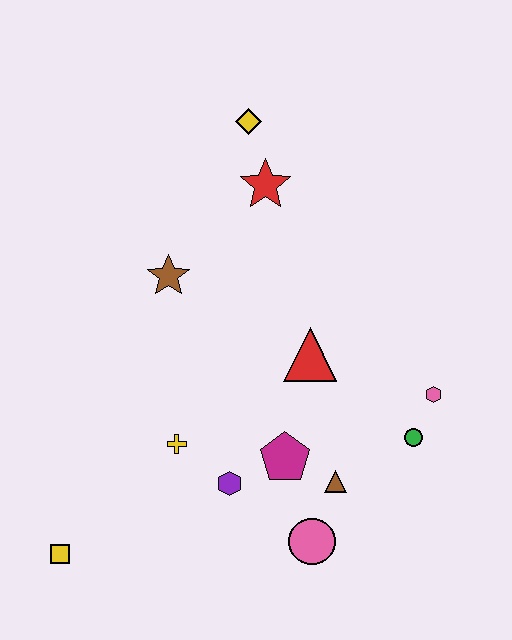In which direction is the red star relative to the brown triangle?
The red star is above the brown triangle.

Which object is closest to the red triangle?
The magenta pentagon is closest to the red triangle.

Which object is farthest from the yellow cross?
The yellow diamond is farthest from the yellow cross.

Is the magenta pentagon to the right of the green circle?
No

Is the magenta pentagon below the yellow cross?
Yes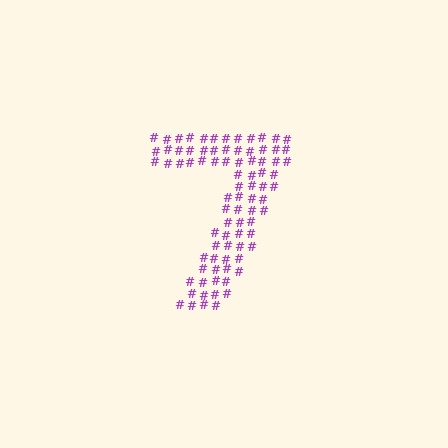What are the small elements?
The small elements are hash symbols.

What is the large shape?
The large shape is the digit 7.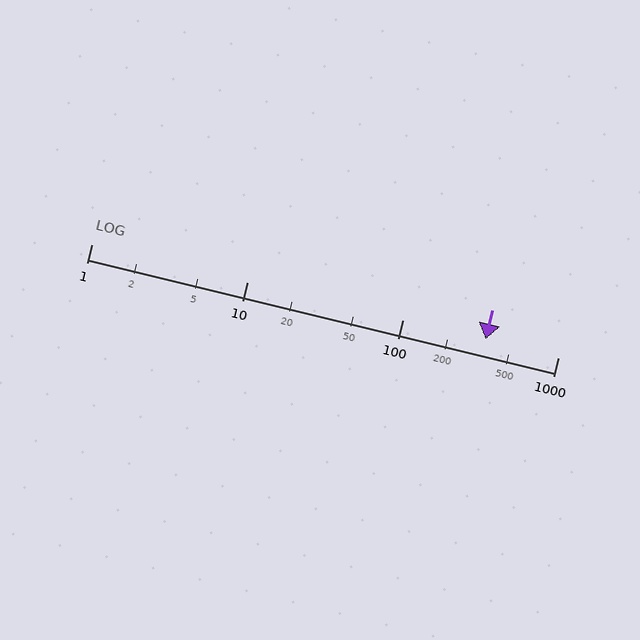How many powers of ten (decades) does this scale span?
The scale spans 3 decades, from 1 to 1000.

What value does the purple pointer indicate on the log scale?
The pointer indicates approximately 340.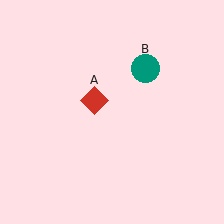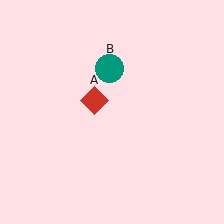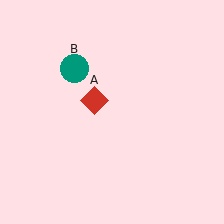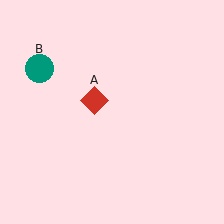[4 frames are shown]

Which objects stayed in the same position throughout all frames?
Red diamond (object A) remained stationary.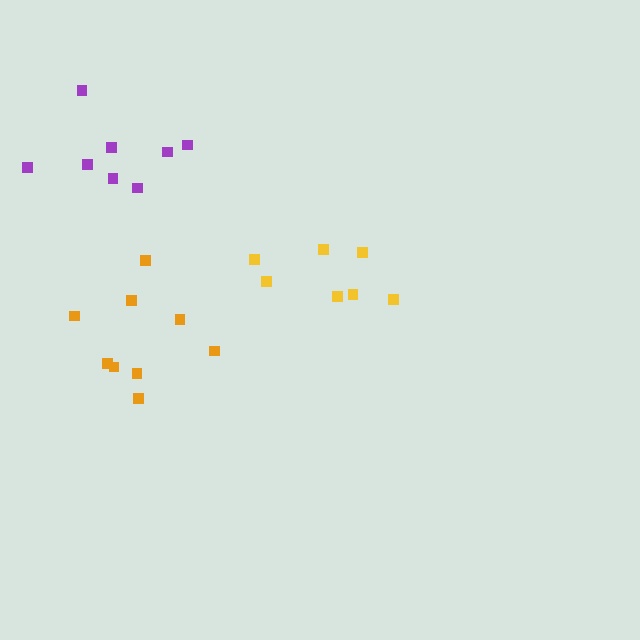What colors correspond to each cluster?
The clusters are colored: yellow, purple, orange.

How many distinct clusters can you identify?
There are 3 distinct clusters.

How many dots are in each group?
Group 1: 7 dots, Group 2: 8 dots, Group 3: 9 dots (24 total).